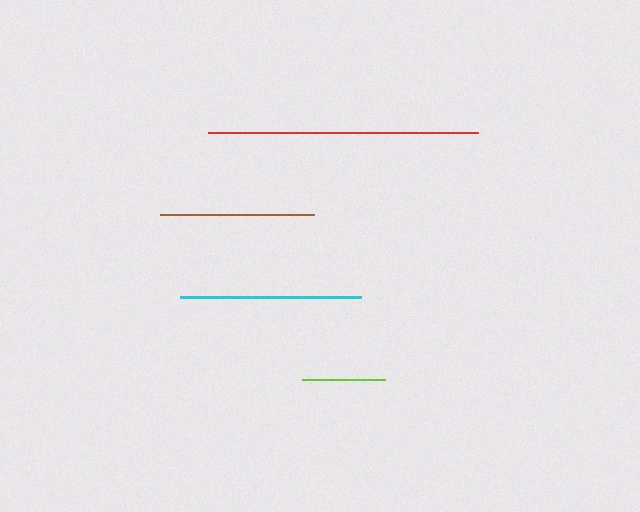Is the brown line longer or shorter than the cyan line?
The cyan line is longer than the brown line.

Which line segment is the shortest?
The lime line is the shortest at approximately 83 pixels.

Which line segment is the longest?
The red line is the longest at approximately 269 pixels.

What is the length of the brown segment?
The brown segment is approximately 155 pixels long.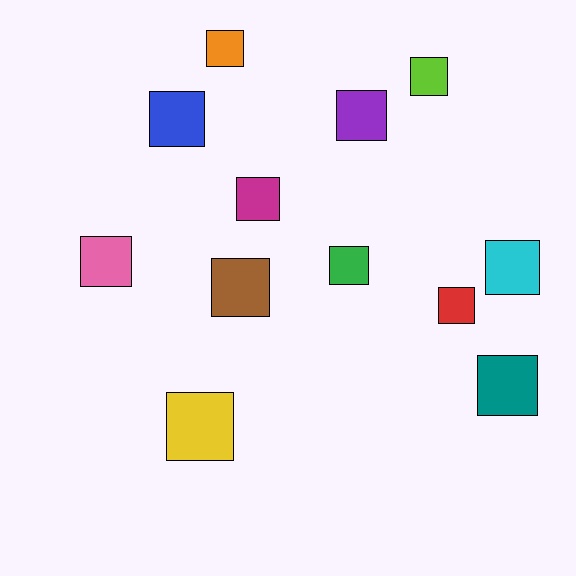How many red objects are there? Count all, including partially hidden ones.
There is 1 red object.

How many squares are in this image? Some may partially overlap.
There are 12 squares.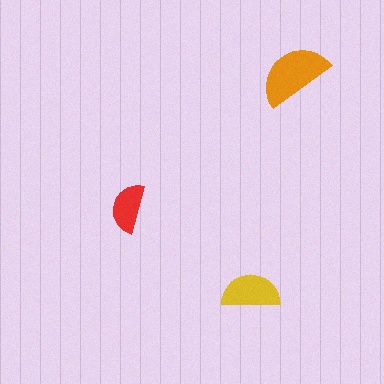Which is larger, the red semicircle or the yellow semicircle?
The yellow one.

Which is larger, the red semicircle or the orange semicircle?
The orange one.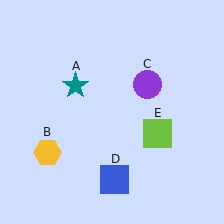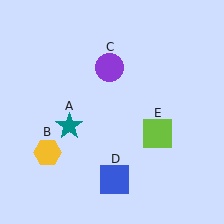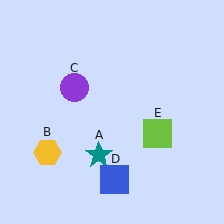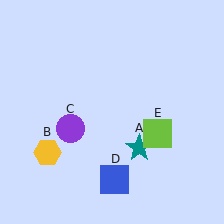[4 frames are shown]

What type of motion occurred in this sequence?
The teal star (object A), purple circle (object C) rotated counterclockwise around the center of the scene.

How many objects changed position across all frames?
2 objects changed position: teal star (object A), purple circle (object C).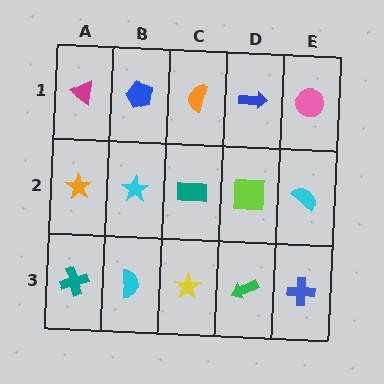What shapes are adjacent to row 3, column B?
A cyan star (row 2, column B), a teal cross (row 3, column A), a yellow star (row 3, column C).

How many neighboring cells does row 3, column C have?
3.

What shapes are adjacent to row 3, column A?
An orange star (row 2, column A), a cyan semicircle (row 3, column B).